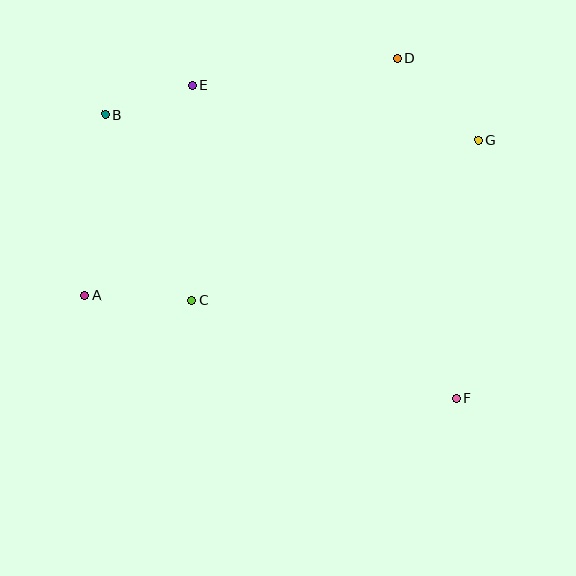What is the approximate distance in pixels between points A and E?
The distance between A and E is approximately 236 pixels.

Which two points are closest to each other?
Points B and E are closest to each other.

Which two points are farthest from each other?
Points B and F are farthest from each other.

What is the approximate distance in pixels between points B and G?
The distance between B and G is approximately 373 pixels.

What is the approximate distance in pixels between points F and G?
The distance between F and G is approximately 260 pixels.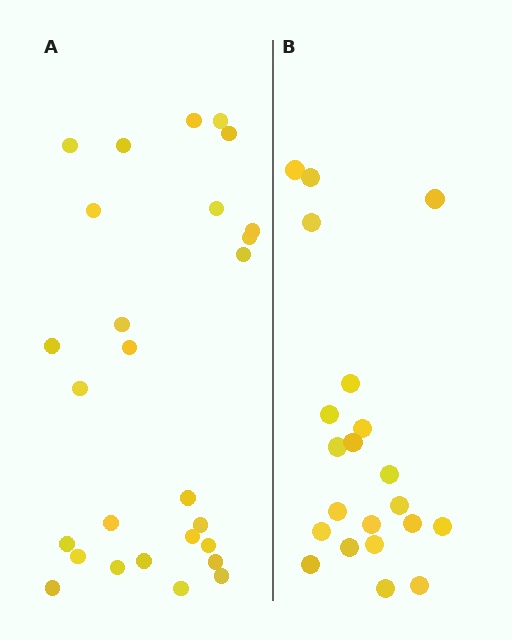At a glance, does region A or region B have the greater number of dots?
Region A (the left region) has more dots.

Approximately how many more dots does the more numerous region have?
Region A has about 6 more dots than region B.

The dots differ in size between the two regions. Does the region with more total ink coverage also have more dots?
No. Region B has more total ink coverage because its dots are larger, but region A actually contains more individual dots. Total area can be misleading — the number of items is what matters here.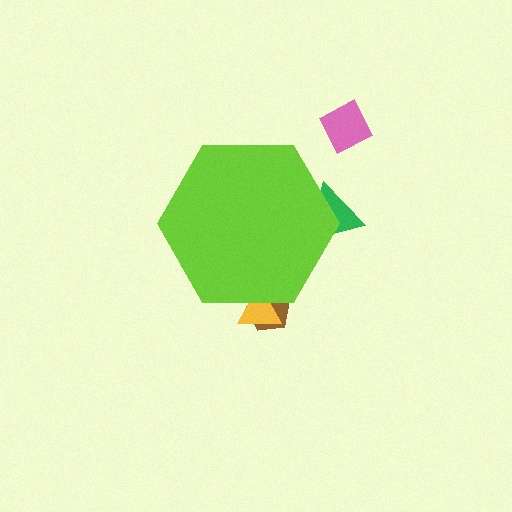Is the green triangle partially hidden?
Yes, the green triangle is partially hidden behind the lime hexagon.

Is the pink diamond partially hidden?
No, the pink diamond is fully visible.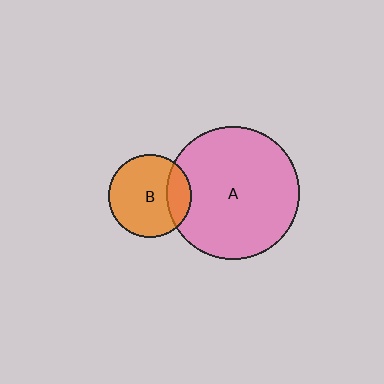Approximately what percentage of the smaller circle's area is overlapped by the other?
Approximately 20%.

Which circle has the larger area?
Circle A (pink).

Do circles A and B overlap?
Yes.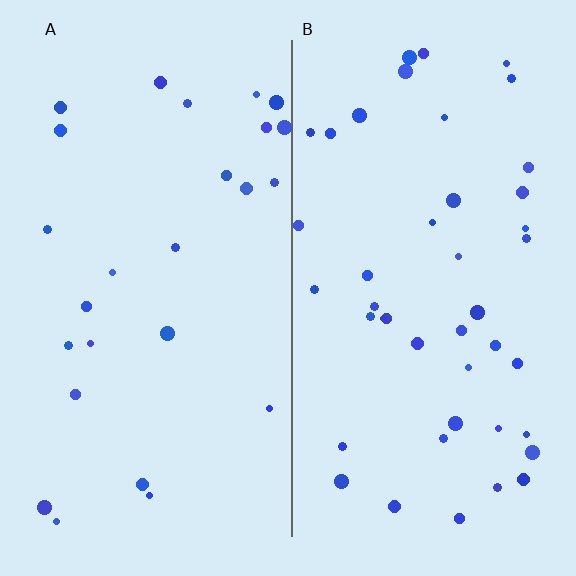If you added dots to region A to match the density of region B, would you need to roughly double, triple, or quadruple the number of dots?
Approximately double.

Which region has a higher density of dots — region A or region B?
B (the right).